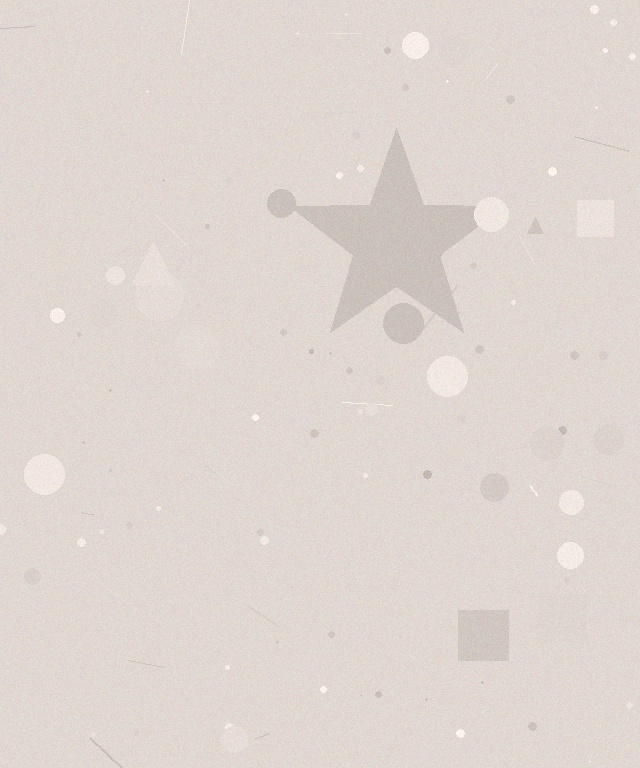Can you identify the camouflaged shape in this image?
The camouflaged shape is a star.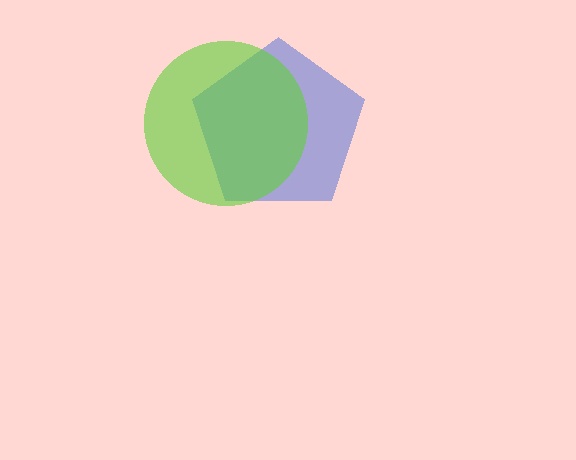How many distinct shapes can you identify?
There are 2 distinct shapes: a blue pentagon, a lime circle.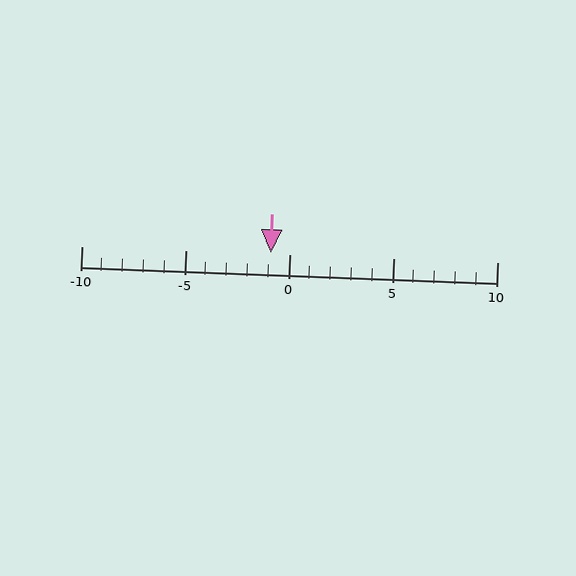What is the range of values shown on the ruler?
The ruler shows values from -10 to 10.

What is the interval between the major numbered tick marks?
The major tick marks are spaced 5 units apart.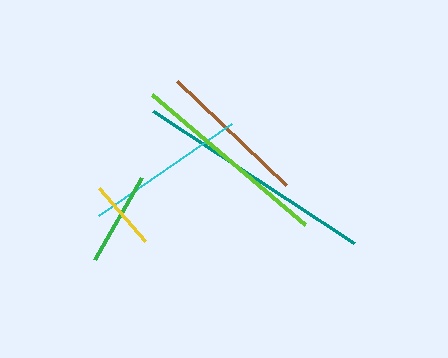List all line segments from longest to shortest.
From longest to shortest: teal, lime, cyan, brown, green, yellow.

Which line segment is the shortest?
The yellow line is the shortest at approximately 70 pixels.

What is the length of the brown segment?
The brown segment is approximately 151 pixels long.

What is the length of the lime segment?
The lime segment is approximately 201 pixels long.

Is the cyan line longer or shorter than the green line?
The cyan line is longer than the green line.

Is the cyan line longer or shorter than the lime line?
The lime line is longer than the cyan line.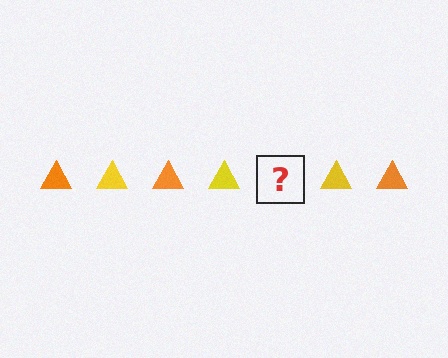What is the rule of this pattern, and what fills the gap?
The rule is that the pattern cycles through orange, yellow triangles. The gap should be filled with an orange triangle.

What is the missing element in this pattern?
The missing element is an orange triangle.